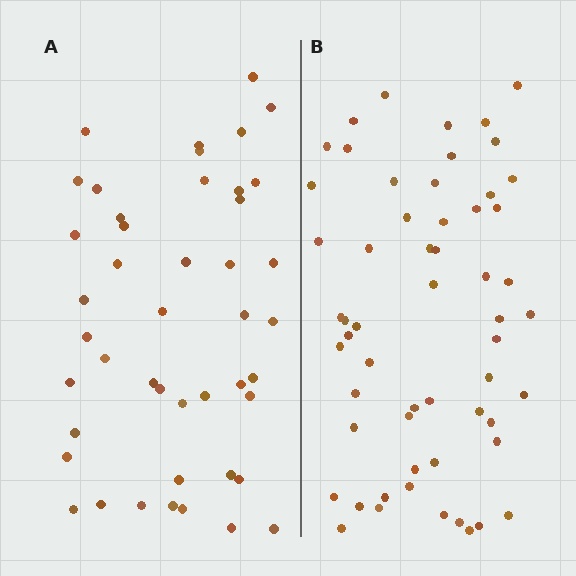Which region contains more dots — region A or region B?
Region B (the right region) has more dots.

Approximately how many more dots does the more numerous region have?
Region B has roughly 12 or so more dots than region A.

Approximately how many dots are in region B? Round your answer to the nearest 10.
About 60 dots. (The exact count is 57, which rounds to 60.)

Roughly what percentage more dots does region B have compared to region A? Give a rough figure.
About 25% more.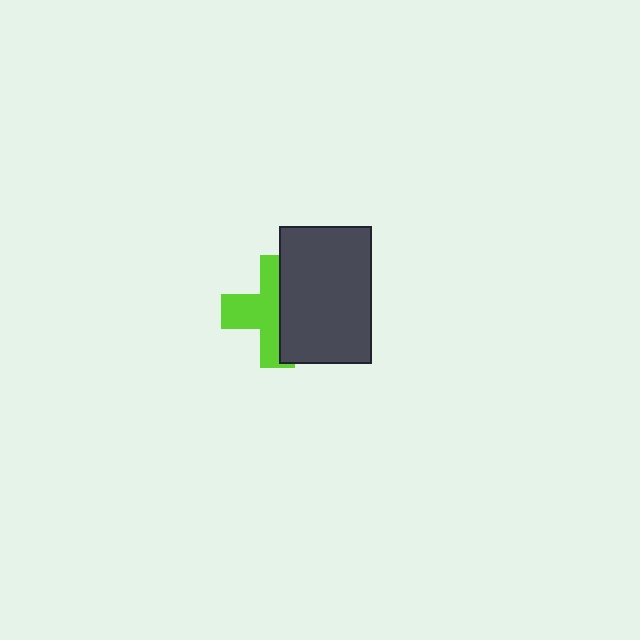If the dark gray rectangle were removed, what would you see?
You would see the complete lime cross.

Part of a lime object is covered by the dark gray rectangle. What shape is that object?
It is a cross.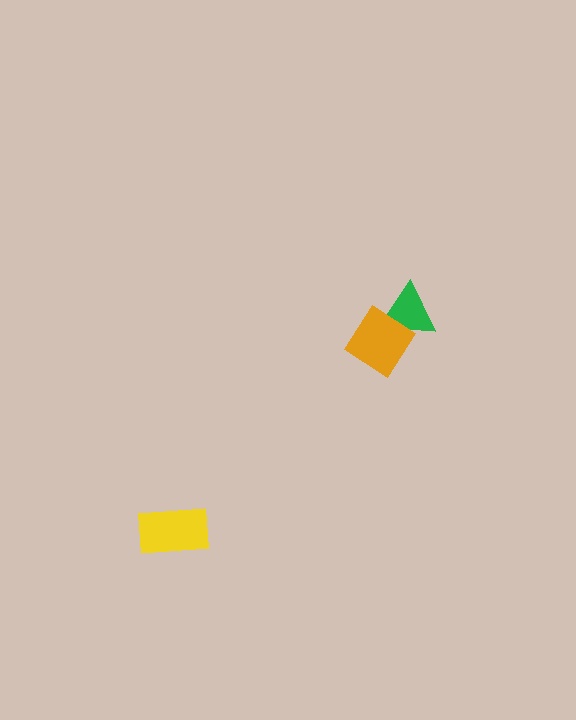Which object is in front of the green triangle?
The orange diamond is in front of the green triangle.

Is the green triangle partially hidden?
Yes, it is partially covered by another shape.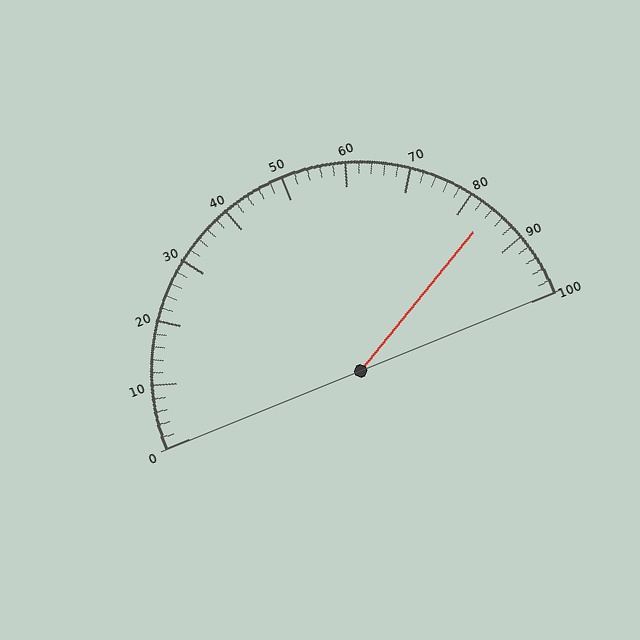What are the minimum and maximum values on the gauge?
The gauge ranges from 0 to 100.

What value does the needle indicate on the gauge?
The needle indicates approximately 84.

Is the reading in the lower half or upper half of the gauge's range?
The reading is in the upper half of the range (0 to 100).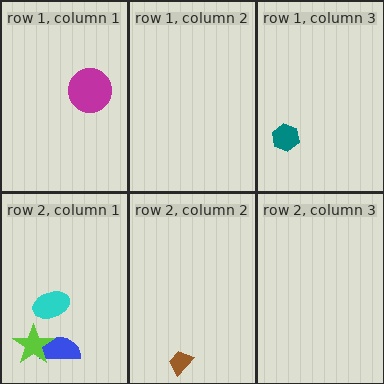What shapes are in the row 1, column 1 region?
The magenta circle.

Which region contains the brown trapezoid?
The row 2, column 2 region.